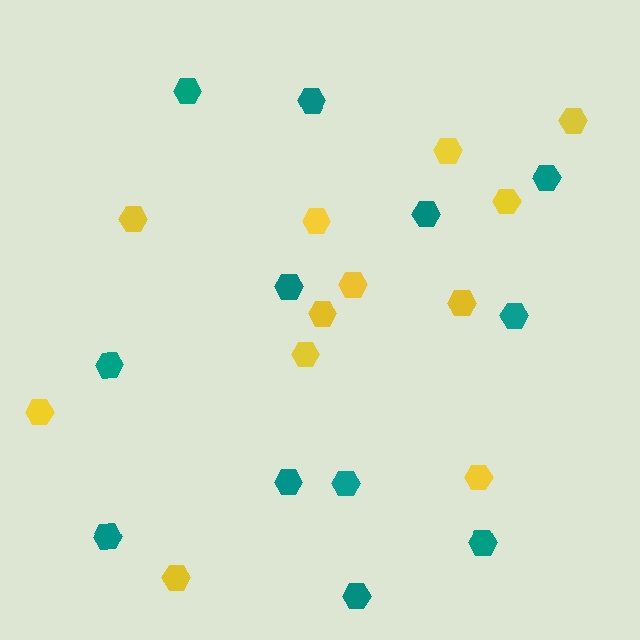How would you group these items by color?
There are 2 groups: one group of teal hexagons (12) and one group of yellow hexagons (12).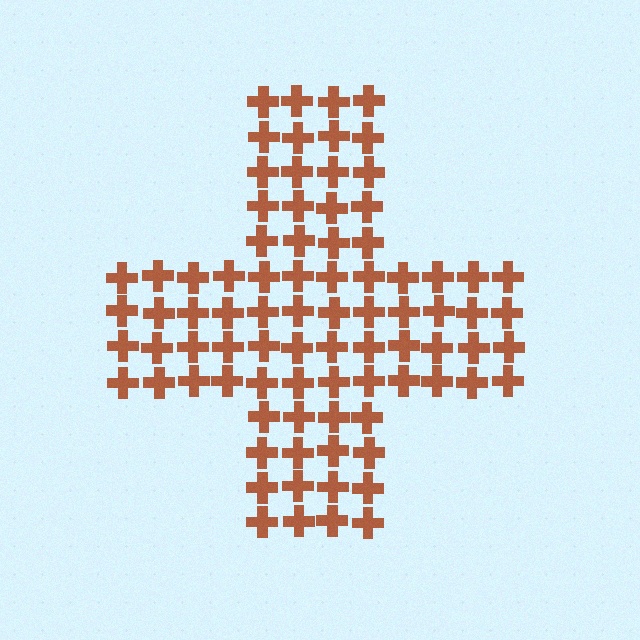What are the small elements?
The small elements are crosses.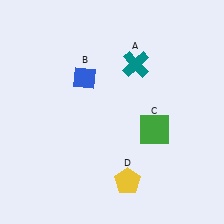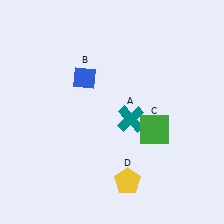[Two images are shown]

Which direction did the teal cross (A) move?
The teal cross (A) moved down.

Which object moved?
The teal cross (A) moved down.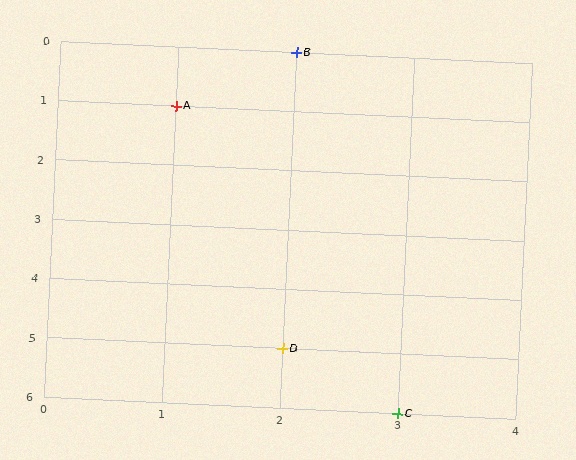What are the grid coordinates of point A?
Point A is at grid coordinates (1, 1).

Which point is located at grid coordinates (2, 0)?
Point B is at (2, 0).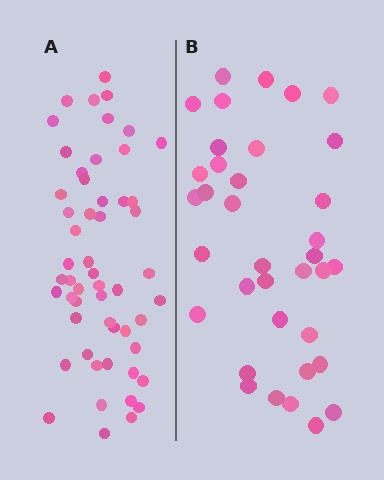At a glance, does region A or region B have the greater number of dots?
Region A (the left region) has more dots.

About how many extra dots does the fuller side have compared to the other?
Region A has approximately 20 more dots than region B.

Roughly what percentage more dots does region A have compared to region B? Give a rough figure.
About 50% more.